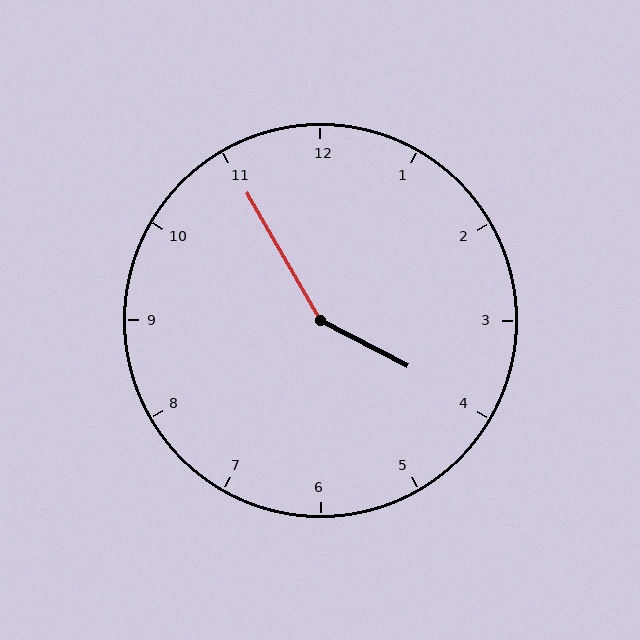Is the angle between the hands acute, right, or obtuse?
It is obtuse.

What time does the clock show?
3:55.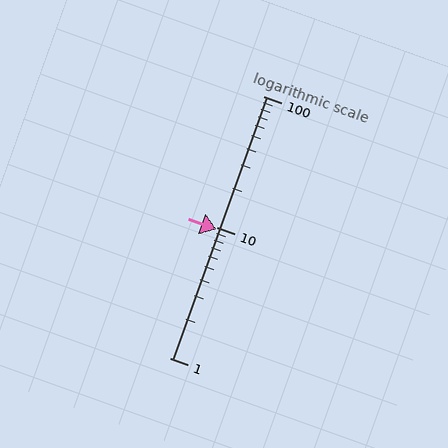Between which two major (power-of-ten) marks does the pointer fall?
The pointer is between 1 and 10.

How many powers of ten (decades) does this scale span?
The scale spans 2 decades, from 1 to 100.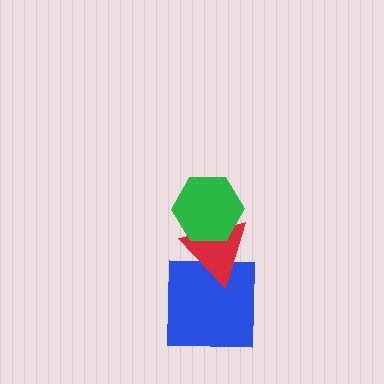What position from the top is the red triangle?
The red triangle is 2nd from the top.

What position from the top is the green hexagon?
The green hexagon is 1st from the top.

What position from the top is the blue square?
The blue square is 3rd from the top.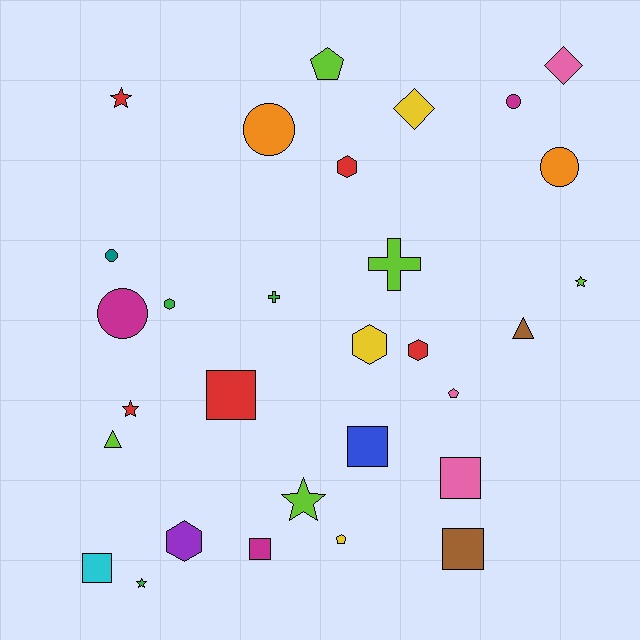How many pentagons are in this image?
There are 3 pentagons.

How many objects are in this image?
There are 30 objects.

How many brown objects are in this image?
There are 2 brown objects.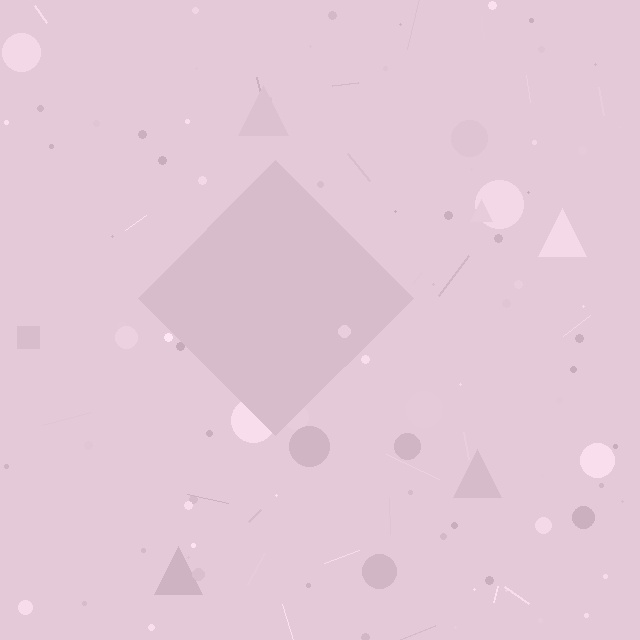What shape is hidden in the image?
A diamond is hidden in the image.